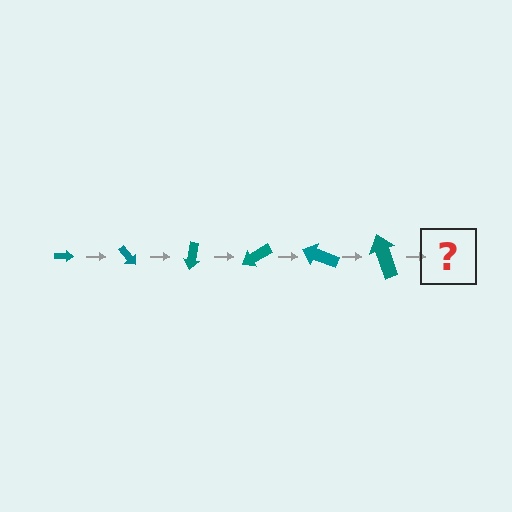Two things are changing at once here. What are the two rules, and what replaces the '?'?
The two rules are that the arrow grows larger each step and it rotates 50 degrees each step. The '?' should be an arrow, larger than the previous one and rotated 300 degrees from the start.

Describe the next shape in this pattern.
It should be an arrow, larger than the previous one and rotated 300 degrees from the start.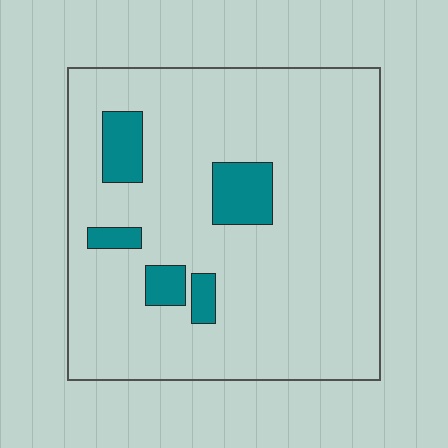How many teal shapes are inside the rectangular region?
5.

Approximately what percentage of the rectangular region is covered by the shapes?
Approximately 10%.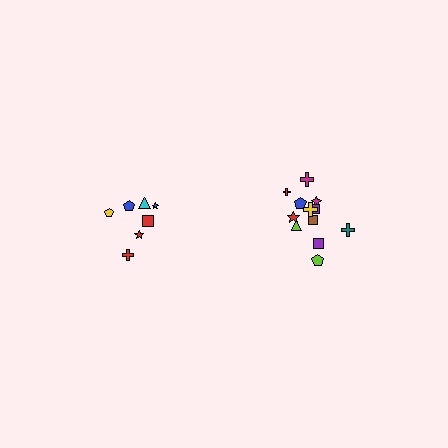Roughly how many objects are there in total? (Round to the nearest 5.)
Roughly 20 objects in total.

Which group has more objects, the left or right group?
The right group.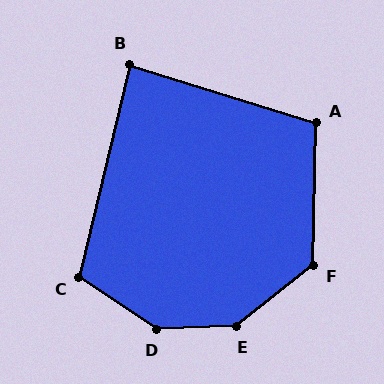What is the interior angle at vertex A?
Approximately 106 degrees (obtuse).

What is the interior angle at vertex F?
Approximately 130 degrees (obtuse).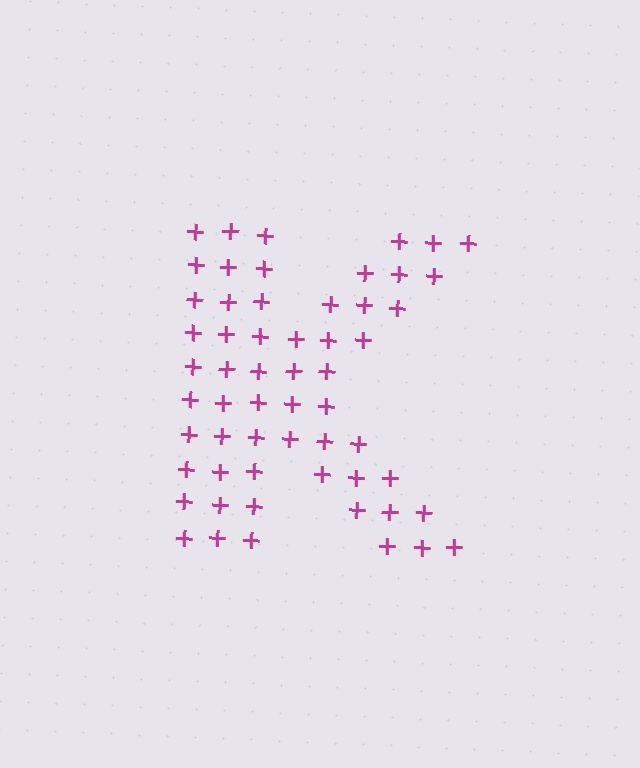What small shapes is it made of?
It is made of small plus signs.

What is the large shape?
The large shape is the letter K.